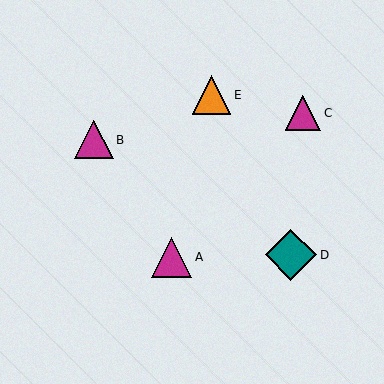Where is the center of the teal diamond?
The center of the teal diamond is at (291, 255).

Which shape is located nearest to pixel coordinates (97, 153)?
The magenta triangle (labeled B) at (94, 140) is nearest to that location.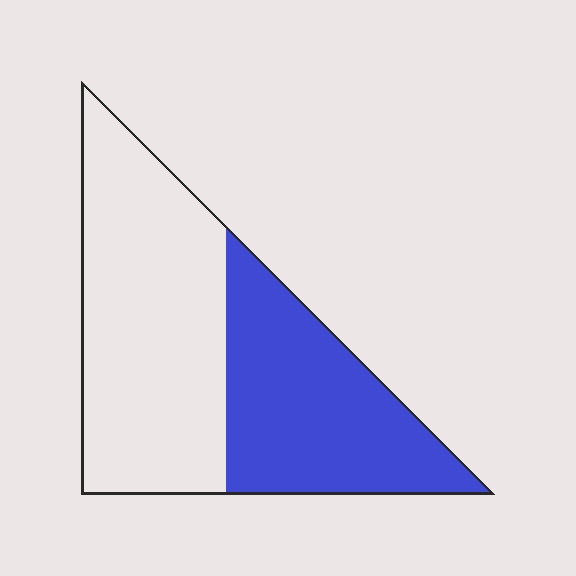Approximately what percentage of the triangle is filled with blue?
Approximately 40%.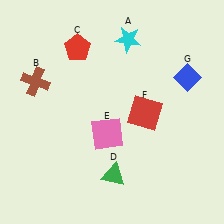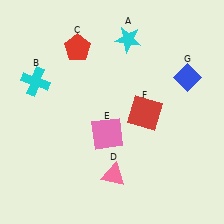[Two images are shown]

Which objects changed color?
B changed from brown to cyan. D changed from green to pink.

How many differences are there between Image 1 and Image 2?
There are 2 differences between the two images.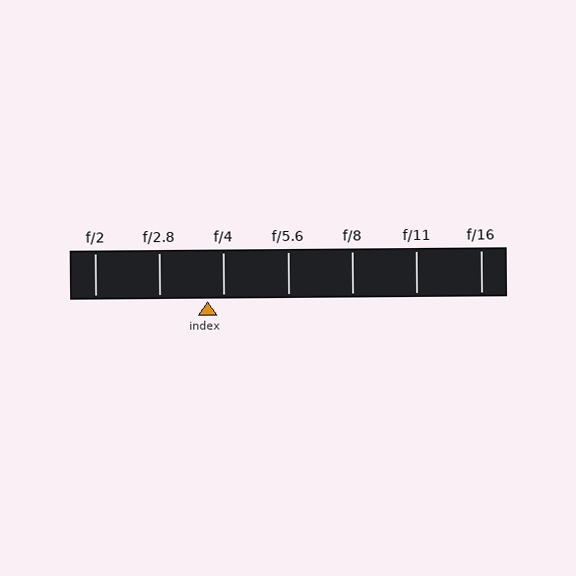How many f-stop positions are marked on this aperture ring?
There are 7 f-stop positions marked.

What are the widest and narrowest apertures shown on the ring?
The widest aperture shown is f/2 and the narrowest is f/16.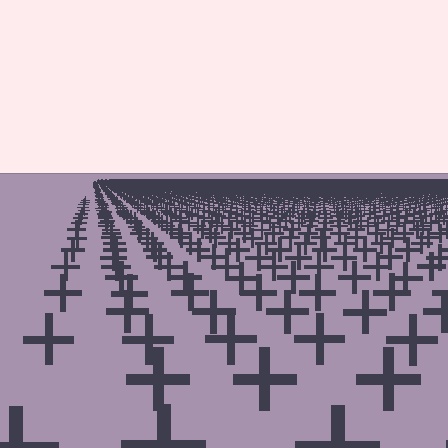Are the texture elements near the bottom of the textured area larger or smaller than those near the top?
Larger. Near the bottom, elements are closer to the viewer and appear at a bigger on-screen size.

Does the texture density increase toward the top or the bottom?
Density increases toward the top.